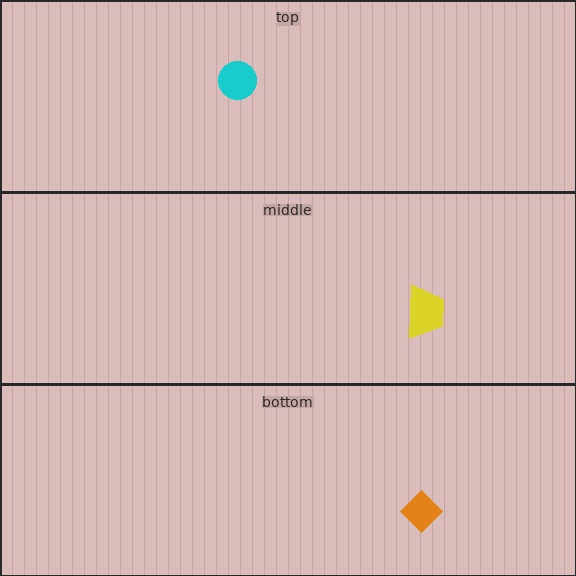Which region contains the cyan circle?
The top region.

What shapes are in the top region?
The cyan circle.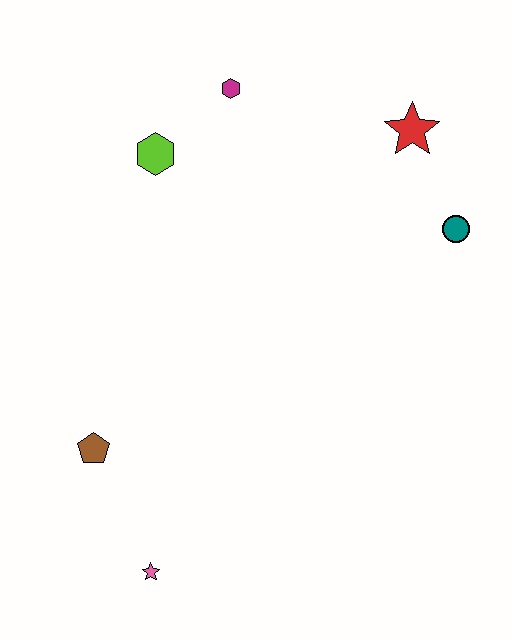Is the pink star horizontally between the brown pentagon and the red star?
Yes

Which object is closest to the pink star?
The brown pentagon is closest to the pink star.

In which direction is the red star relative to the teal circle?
The red star is above the teal circle.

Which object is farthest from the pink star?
The red star is farthest from the pink star.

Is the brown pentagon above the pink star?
Yes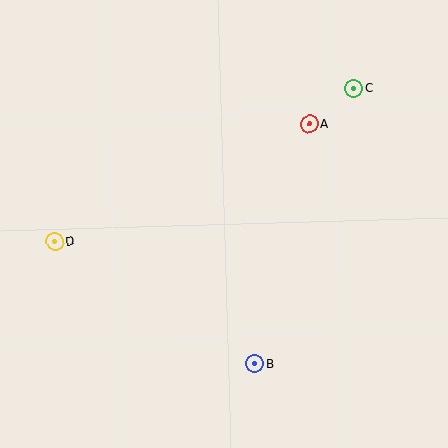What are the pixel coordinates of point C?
Point C is at (354, 88).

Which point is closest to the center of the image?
Point A at (309, 124) is closest to the center.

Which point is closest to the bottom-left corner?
Point D is closest to the bottom-left corner.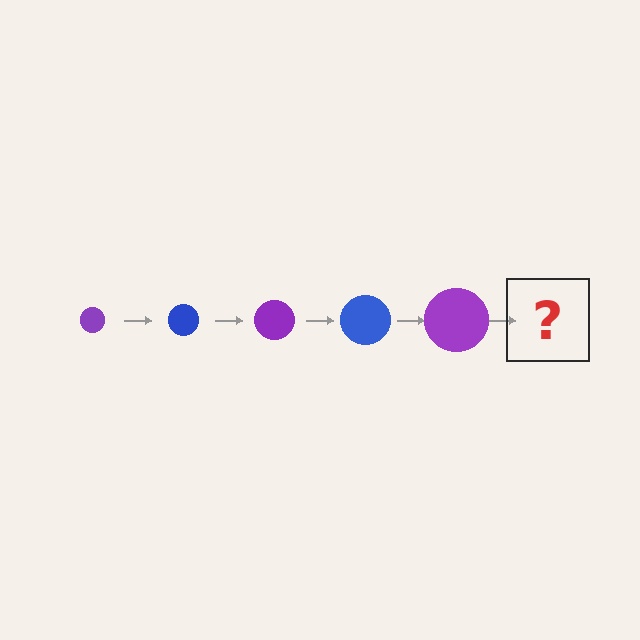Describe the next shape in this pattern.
It should be a blue circle, larger than the previous one.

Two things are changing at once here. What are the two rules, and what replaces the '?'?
The two rules are that the circle grows larger each step and the color cycles through purple and blue. The '?' should be a blue circle, larger than the previous one.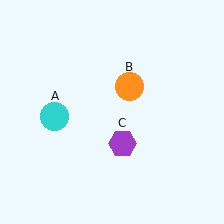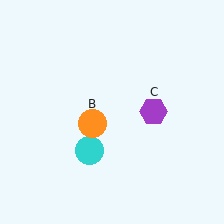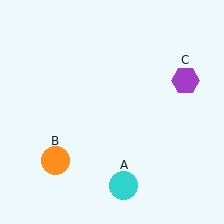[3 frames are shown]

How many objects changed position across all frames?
3 objects changed position: cyan circle (object A), orange circle (object B), purple hexagon (object C).